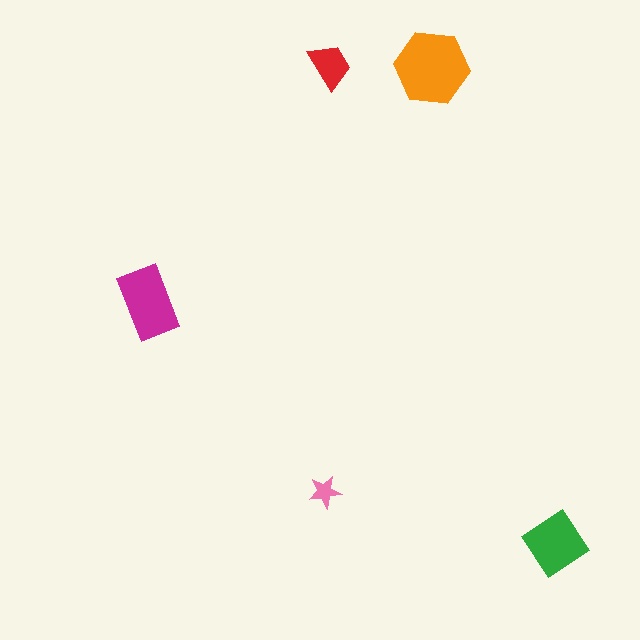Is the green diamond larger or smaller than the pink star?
Larger.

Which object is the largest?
The orange hexagon.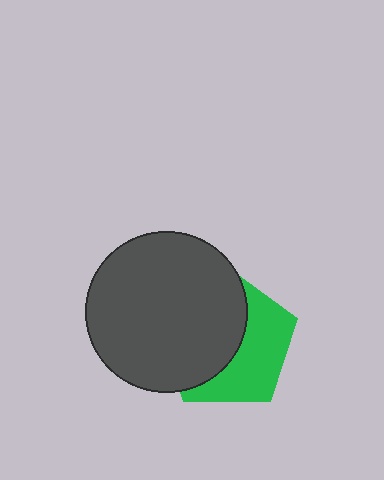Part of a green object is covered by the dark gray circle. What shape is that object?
It is a pentagon.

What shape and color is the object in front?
The object in front is a dark gray circle.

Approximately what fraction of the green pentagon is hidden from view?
Roughly 55% of the green pentagon is hidden behind the dark gray circle.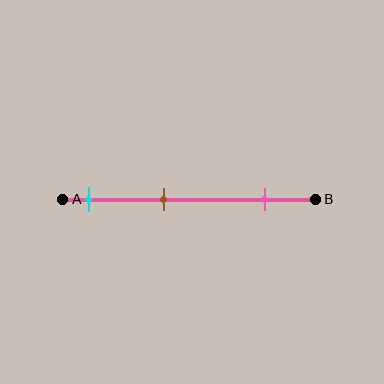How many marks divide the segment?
There are 3 marks dividing the segment.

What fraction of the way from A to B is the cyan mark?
The cyan mark is approximately 10% (0.1) of the way from A to B.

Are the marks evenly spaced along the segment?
Yes, the marks are approximately evenly spaced.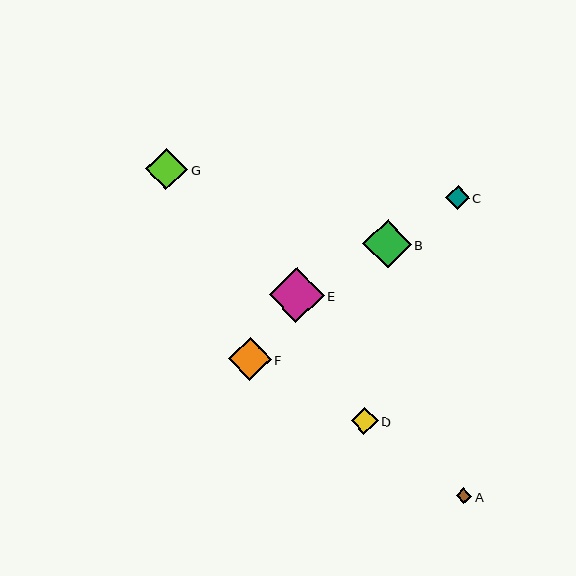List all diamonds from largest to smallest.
From largest to smallest: E, B, F, G, D, C, A.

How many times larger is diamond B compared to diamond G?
Diamond B is approximately 1.2 times the size of diamond G.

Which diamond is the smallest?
Diamond A is the smallest with a size of approximately 16 pixels.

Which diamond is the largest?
Diamond E is the largest with a size of approximately 55 pixels.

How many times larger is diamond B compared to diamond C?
Diamond B is approximately 2.0 times the size of diamond C.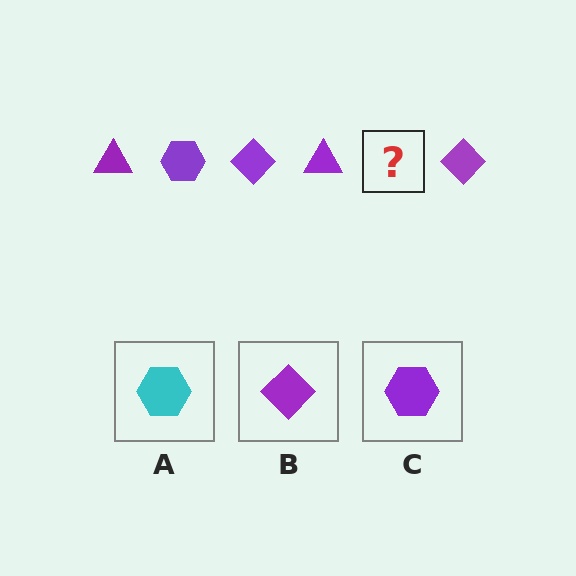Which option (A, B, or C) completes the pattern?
C.